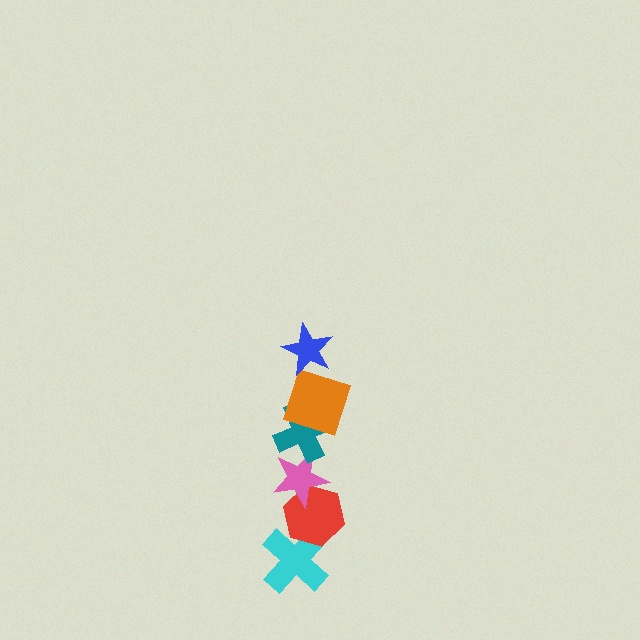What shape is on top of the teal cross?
The orange square is on top of the teal cross.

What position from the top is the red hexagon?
The red hexagon is 5th from the top.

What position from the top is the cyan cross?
The cyan cross is 6th from the top.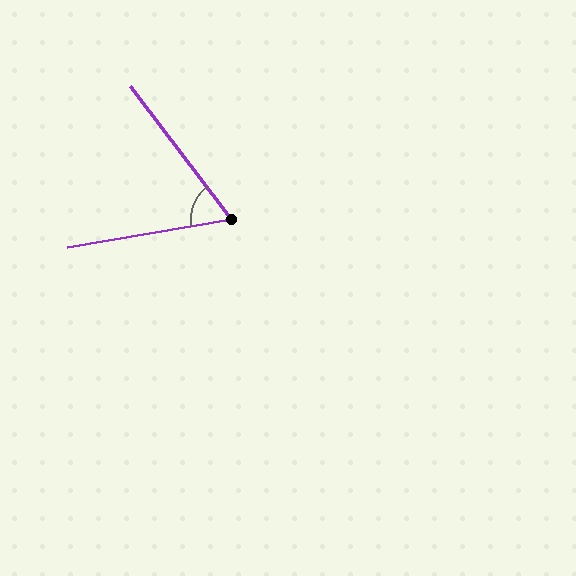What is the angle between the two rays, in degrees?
Approximately 63 degrees.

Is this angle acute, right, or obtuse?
It is acute.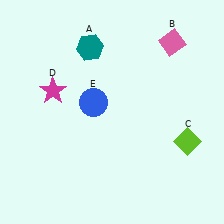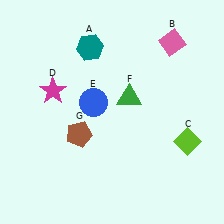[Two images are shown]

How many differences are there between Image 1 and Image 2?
There are 2 differences between the two images.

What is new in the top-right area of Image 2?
A green triangle (F) was added in the top-right area of Image 2.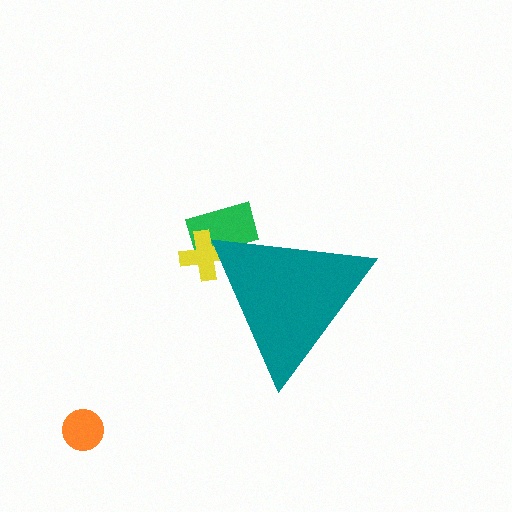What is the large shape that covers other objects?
A teal triangle.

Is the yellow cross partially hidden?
Yes, the yellow cross is partially hidden behind the teal triangle.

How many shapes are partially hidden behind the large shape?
2 shapes are partially hidden.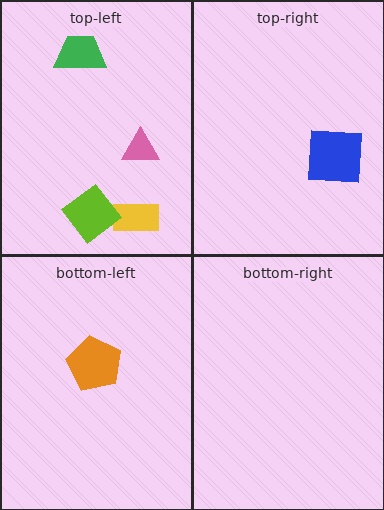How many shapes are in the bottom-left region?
1.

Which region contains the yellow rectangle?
The top-left region.